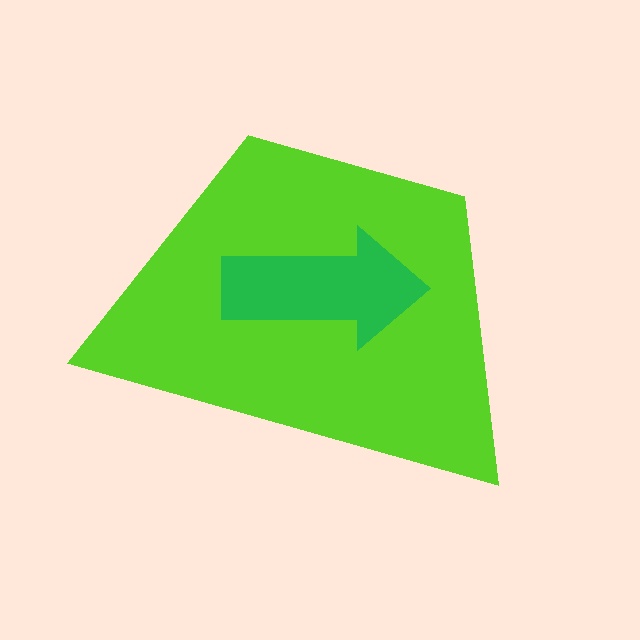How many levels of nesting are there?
2.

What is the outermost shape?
The lime trapezoid.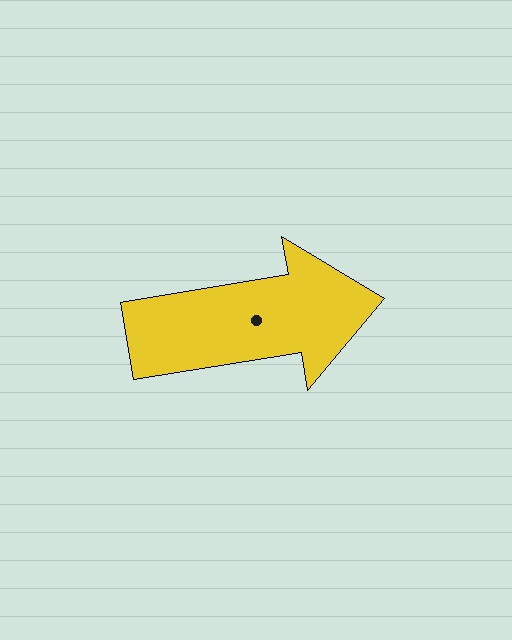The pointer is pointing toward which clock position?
Roughly 3 o'clock.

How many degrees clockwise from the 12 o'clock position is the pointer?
Approximately 81 degrees.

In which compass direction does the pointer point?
East.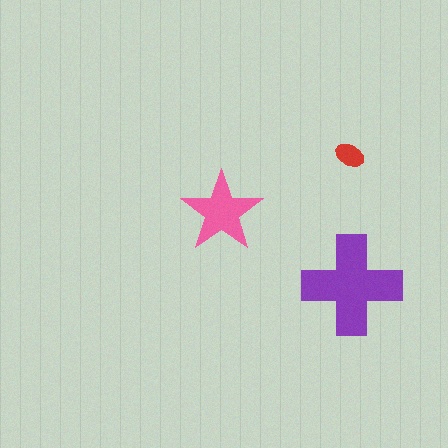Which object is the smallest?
The red ellipse.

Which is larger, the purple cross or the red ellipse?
The purple cross.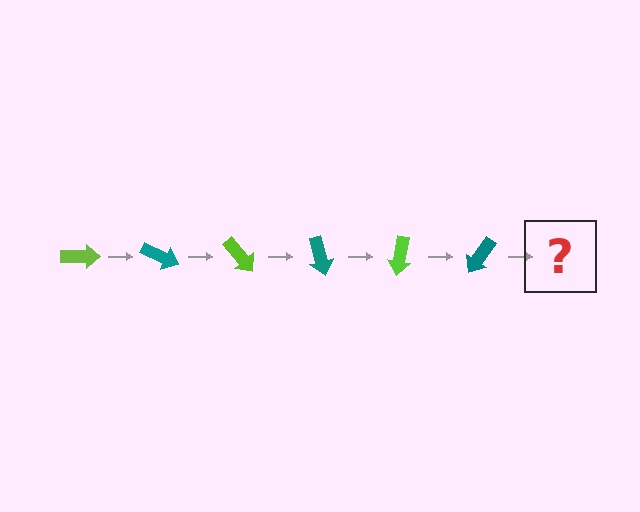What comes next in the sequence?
The next element should be a lime arrow, rotated 150 degrees from the start.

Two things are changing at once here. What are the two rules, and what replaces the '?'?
The two rules are that it rotates 25 degrees each step and the color cycles through lime and teal. The '?' should be a lime arrow, rotated 150 degrees from the start.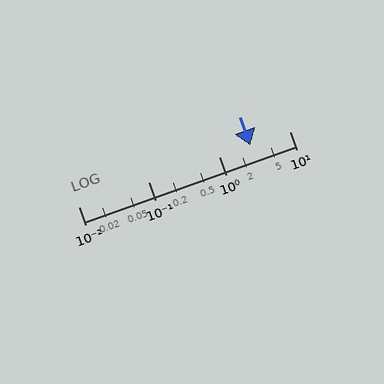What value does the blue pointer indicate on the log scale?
The pointer indicates approximately 2.8.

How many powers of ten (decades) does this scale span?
The scale spans 3 decades, from 0.01 to 10.